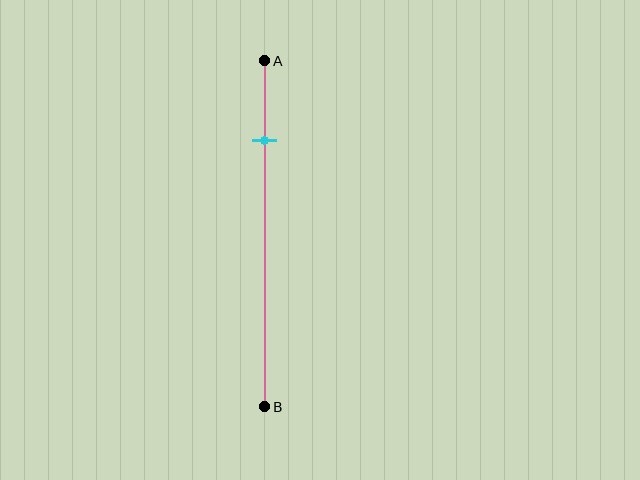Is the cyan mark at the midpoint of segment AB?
No, the mark is at about 25% from A, not at the 50% midpoint.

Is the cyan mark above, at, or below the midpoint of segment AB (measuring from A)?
The cyan mark is above the midpoint of segment AB.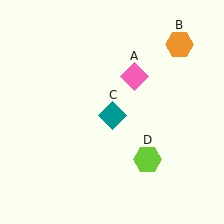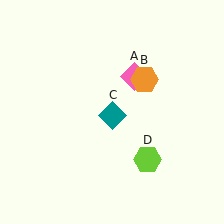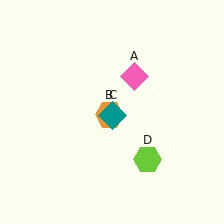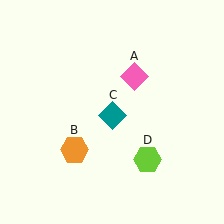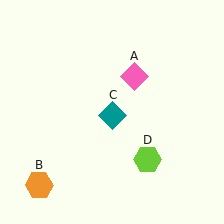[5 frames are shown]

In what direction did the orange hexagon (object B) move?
The orange hexagon (object B) moved down and to the left.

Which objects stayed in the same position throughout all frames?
Pink diamond (object A) and teal diamond (object C) and lime hexagon (object D) remained stationary.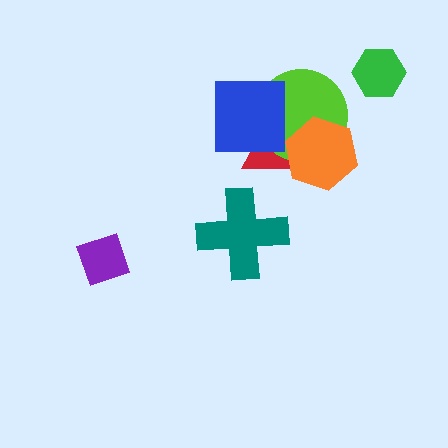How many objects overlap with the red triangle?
3 objects overlap with the red triangle.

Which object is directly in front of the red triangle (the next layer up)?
The lime circle is directly in front of the red triangle.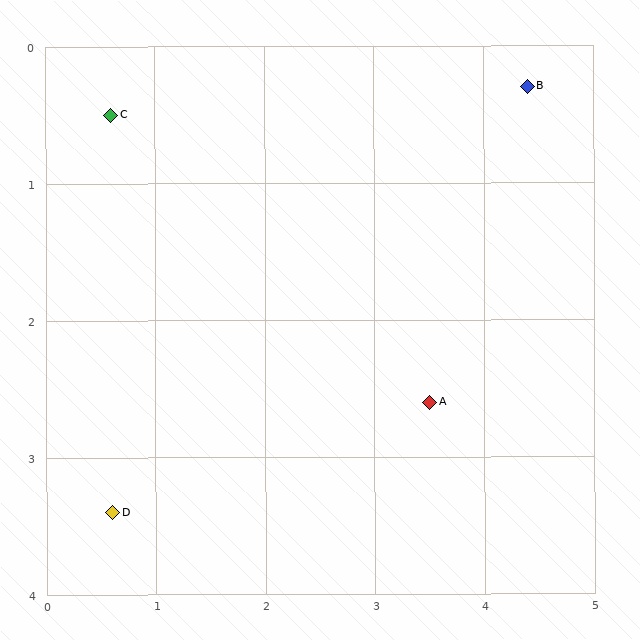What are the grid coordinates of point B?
Point B is at approximately (4.4, 0.3).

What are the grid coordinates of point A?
Point A is at approximately (3.5, 2.6).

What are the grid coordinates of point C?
Point C is at approximately (0.6, 0.5).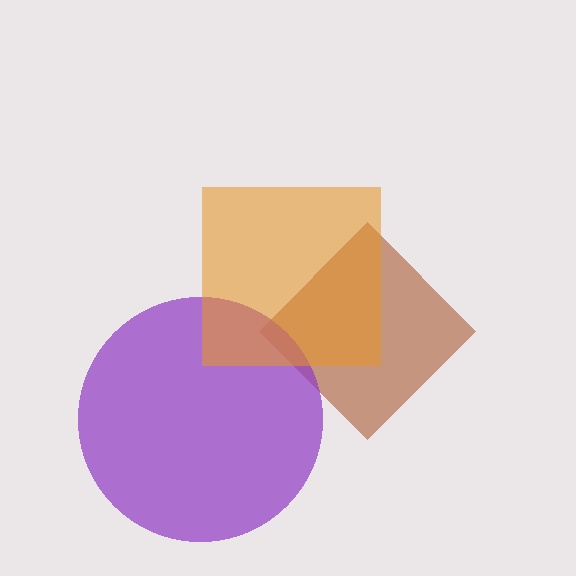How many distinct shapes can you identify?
There are 3 distinct shapes: a brown diamond, a purple circle, an orange square.